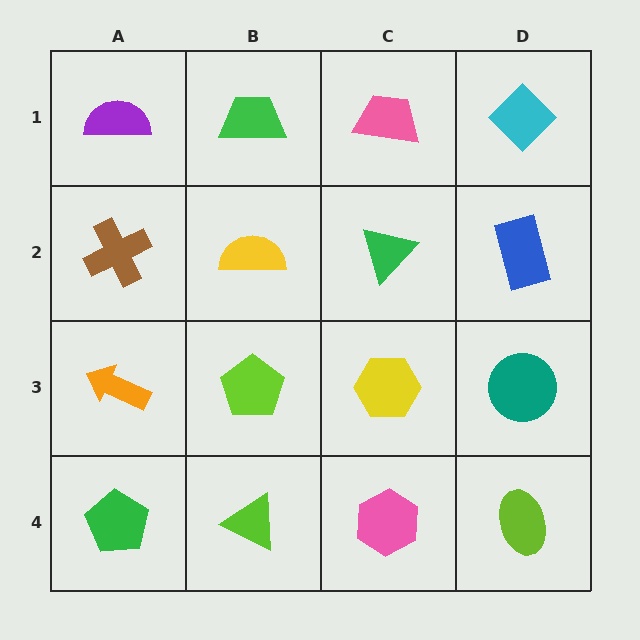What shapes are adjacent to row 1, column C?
A green triangle (row 2, column C), a green trapezoid (row 1, column B), a cyan diamond (row 1, column D).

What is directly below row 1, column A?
A brown cross.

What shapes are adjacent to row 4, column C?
A yellow hexagon (row 3, column C), a lime triangle (row 4, column B), a lime ellipse (row 4, column D).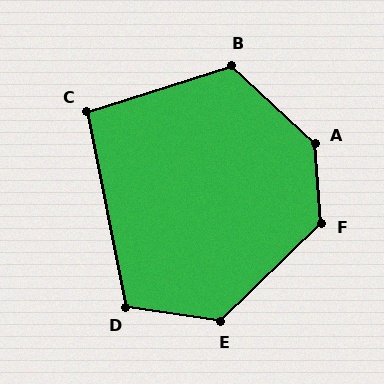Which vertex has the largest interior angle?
A, at approximately 137 degrees.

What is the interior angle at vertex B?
Approximately 119 degrees (obtuse).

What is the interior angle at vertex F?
Approximately 131 degrees (obtuse).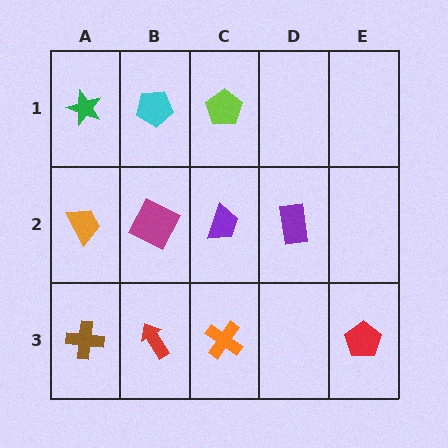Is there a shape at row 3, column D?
No, that cell is empty.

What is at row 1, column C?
A lime pentagon.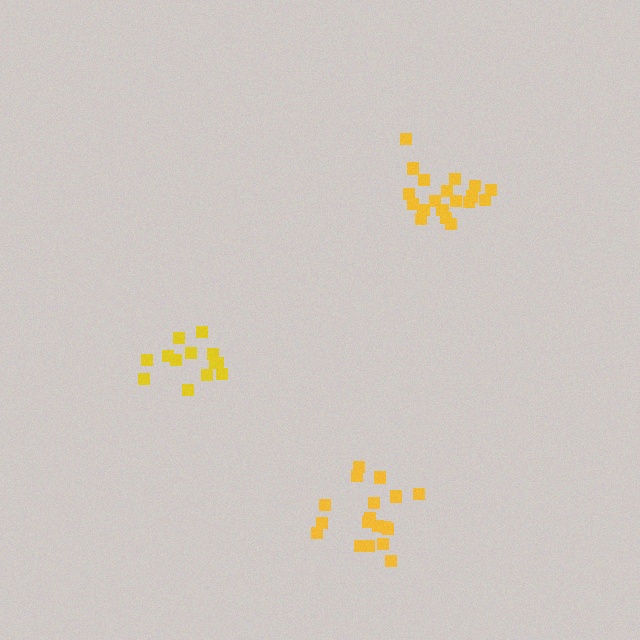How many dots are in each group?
Group 1: 19 dots, Group 2: 13 dots, Group 3: 18 dots (50 total).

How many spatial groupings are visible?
There are 3 spatial groupings.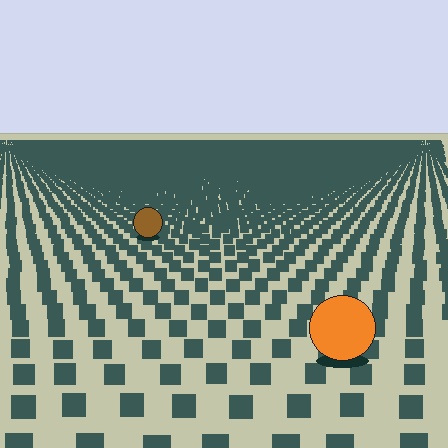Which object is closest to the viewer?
The orange circle is closest. The texture marks near it are larger and more spread out.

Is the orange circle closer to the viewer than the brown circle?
Yes. The orange circle is closer — you can tell from the texture gradient: the ground texture is coarser near it.